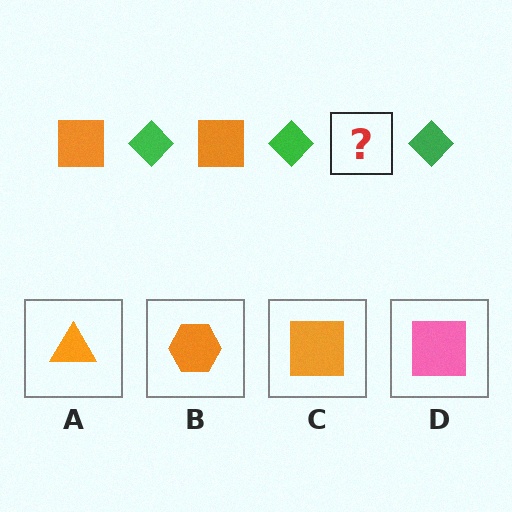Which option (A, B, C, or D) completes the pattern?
C.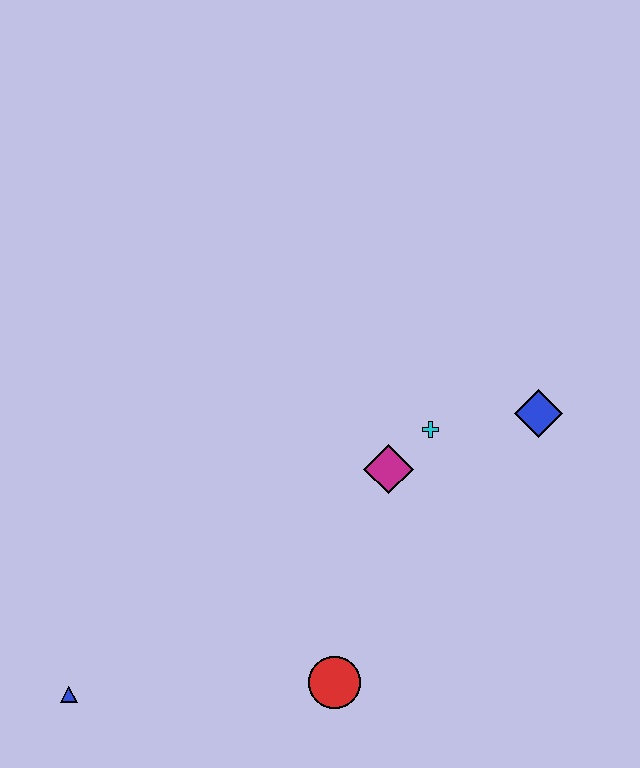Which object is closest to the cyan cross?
The magenta diamond is closest to the cyan cross.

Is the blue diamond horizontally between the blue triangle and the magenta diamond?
No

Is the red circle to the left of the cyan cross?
Yes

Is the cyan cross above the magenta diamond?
Yes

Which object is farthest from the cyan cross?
The blue triangle is farthest from the cyan cross.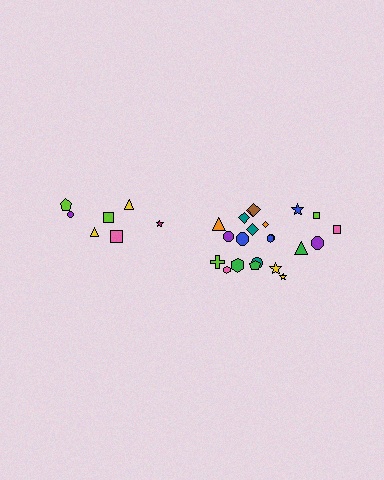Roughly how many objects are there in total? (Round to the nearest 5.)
Roughly 30 objects in total.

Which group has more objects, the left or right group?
The right group.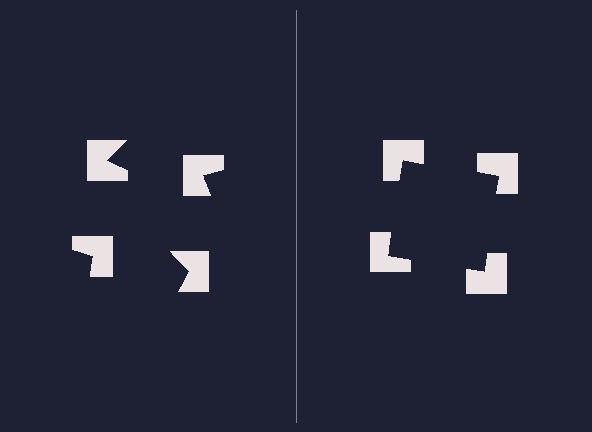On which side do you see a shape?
An illusory square appears on the right side. On the left side the wedge cuts are rotated, so no coherent shape forms.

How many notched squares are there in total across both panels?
8 — 4 on each side.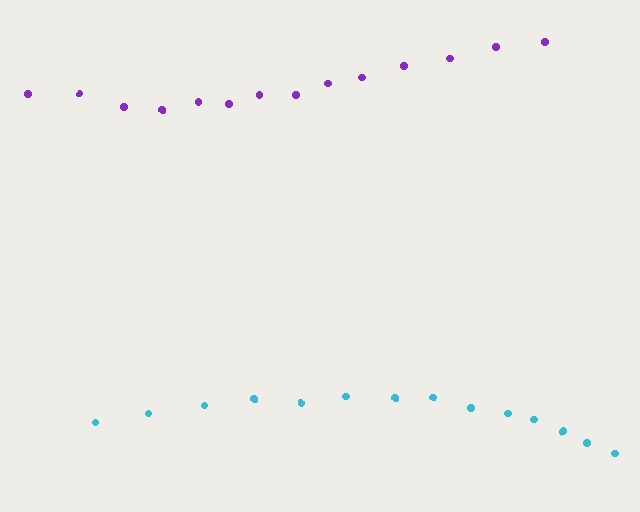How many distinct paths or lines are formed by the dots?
There are 2 distinct paths.